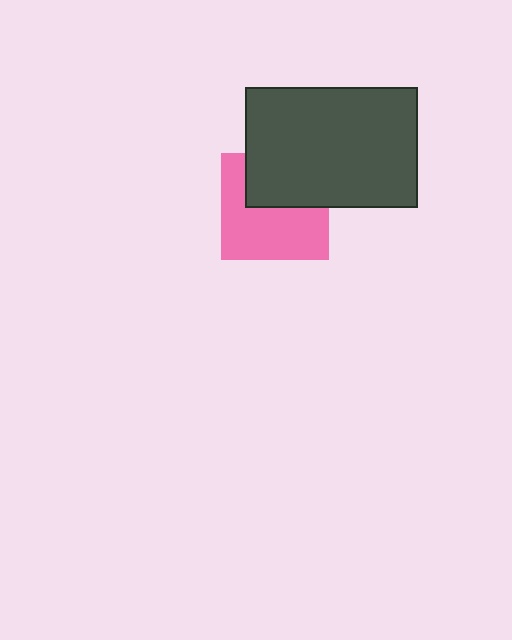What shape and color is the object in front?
The object in front is a dark gray rectangle.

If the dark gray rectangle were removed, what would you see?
You would see the complete pink square.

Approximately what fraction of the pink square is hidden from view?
Roughly 40% of the pink square is hidden behind the dark gray rectangle.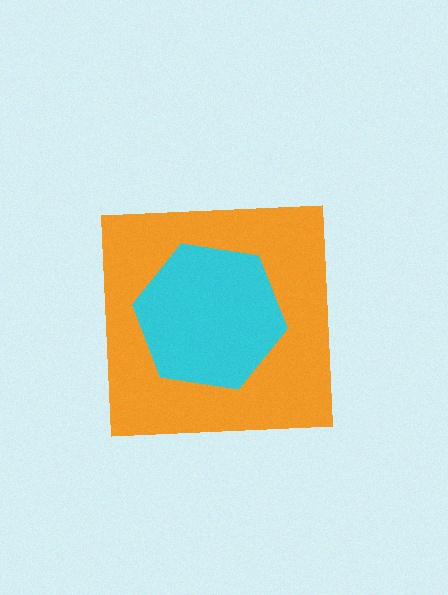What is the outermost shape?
The orange square.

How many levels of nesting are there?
2.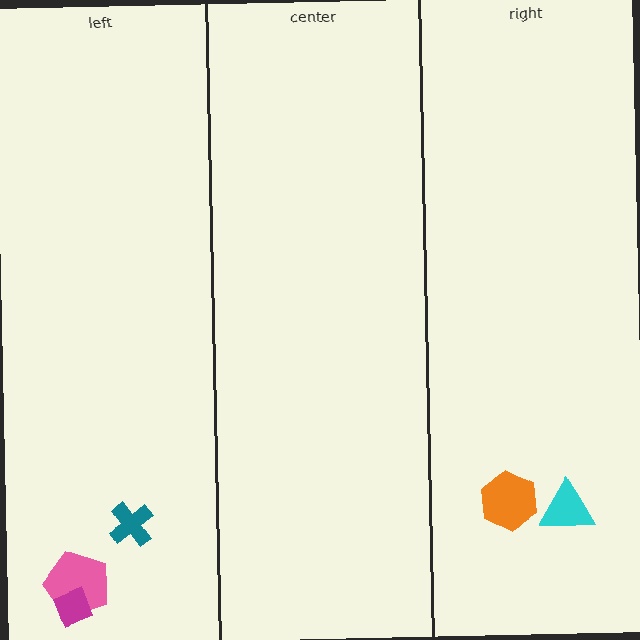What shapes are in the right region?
The cyan triangle, the orange hexagon.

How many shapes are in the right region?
2.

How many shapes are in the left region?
3.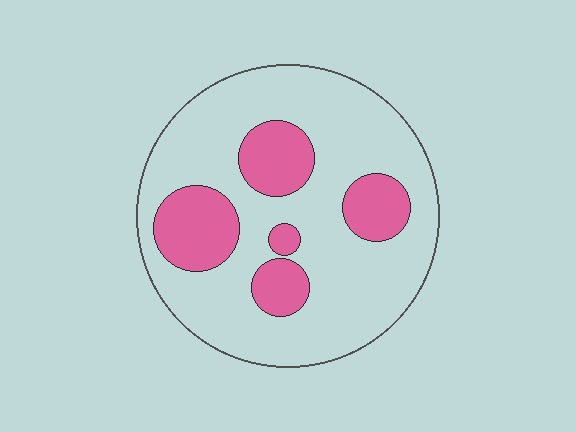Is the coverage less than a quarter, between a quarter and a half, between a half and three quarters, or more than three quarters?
Less than a quarter.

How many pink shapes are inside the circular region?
5.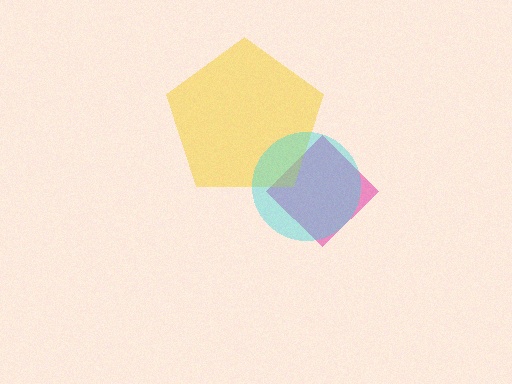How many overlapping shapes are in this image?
There are 3 overlapping shapes in the image.